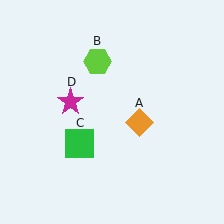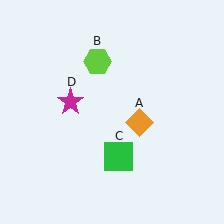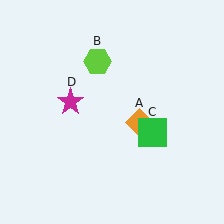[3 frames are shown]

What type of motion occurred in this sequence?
The green square (object C) rotated counterclockwise around the center of the scene.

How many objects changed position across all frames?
1 object changed position: green square (object C).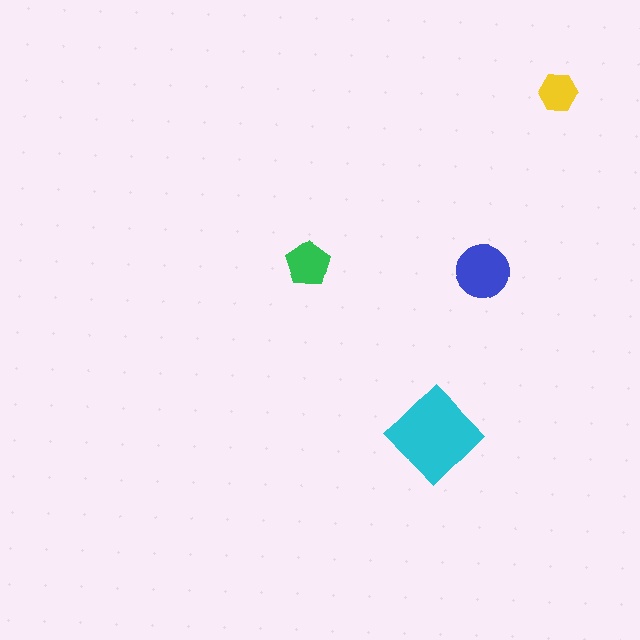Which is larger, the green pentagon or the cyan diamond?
The cyan diamond.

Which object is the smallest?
The yellow hexagon.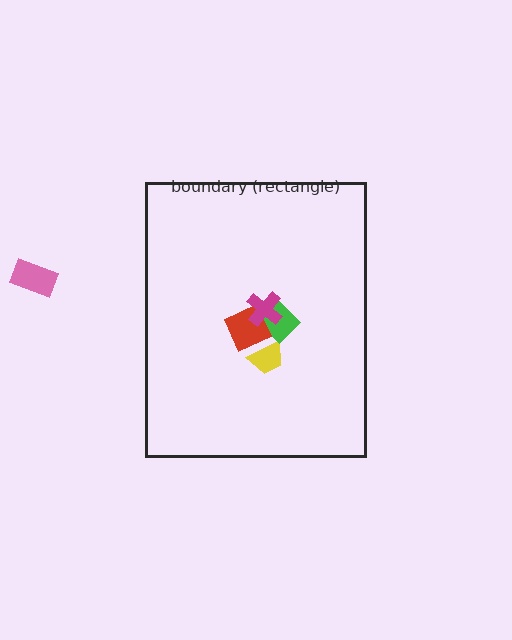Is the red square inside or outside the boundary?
Inside.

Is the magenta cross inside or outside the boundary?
Inside.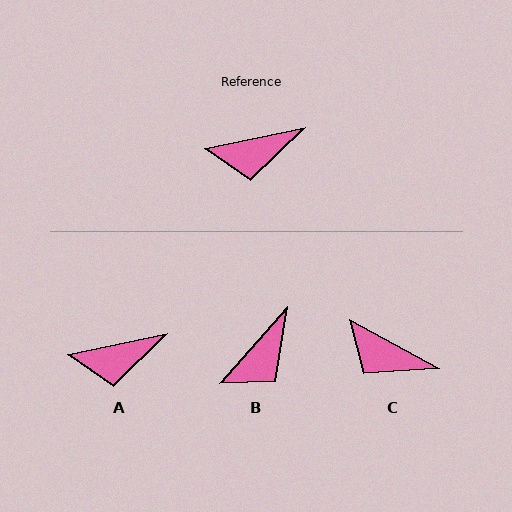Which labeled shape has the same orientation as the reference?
A.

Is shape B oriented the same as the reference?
No, it is off by about 36 degrees.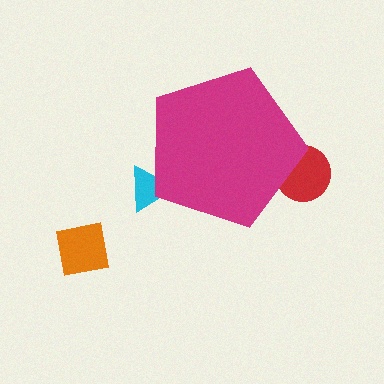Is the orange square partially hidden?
No, the orange square is fully visible.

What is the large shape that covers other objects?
A magenta pentagon.